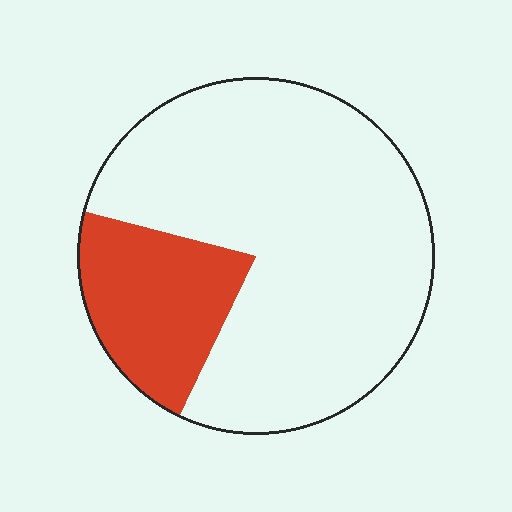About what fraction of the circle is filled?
About one fifth (1/5).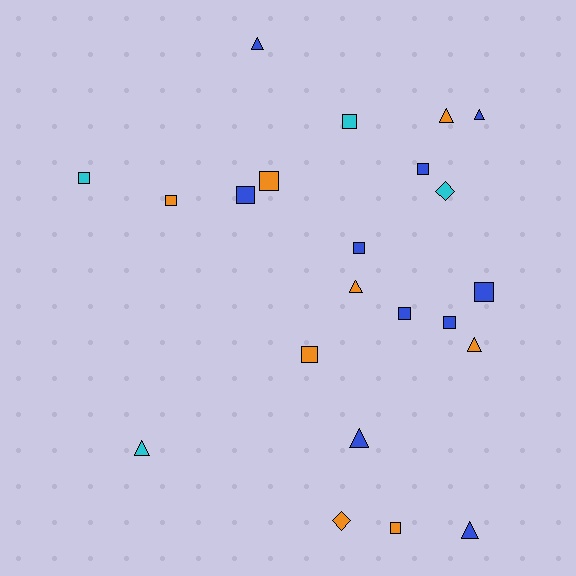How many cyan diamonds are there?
There is 1 cyan diamond.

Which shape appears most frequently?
Square, with 12 objects.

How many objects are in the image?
There are 22 objects.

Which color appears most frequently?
Blue, with 10 objects.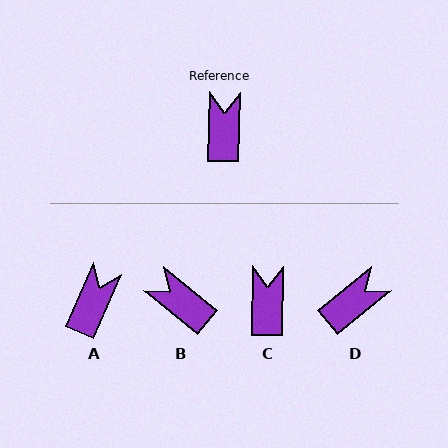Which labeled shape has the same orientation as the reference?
C.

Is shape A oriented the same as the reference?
No, it is off by about 22 degrees.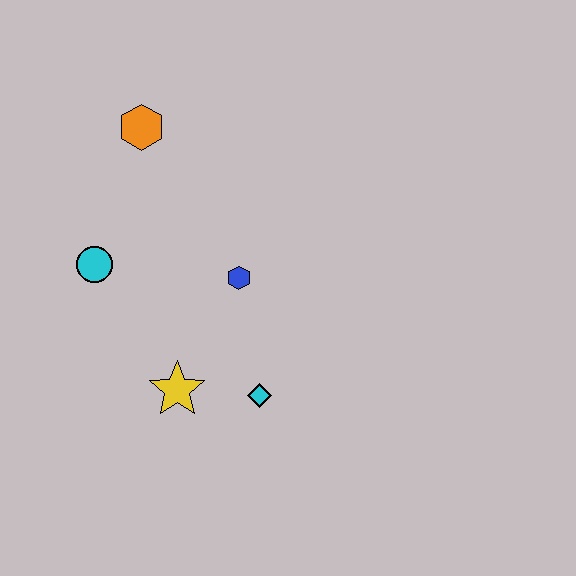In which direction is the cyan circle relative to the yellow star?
The cyan circle is above the yellow star.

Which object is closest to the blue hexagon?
The cyan diamond is closest to the blue hexagon.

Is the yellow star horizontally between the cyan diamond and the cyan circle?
Yes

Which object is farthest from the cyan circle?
The cyan diamond is farthest from the cyan circle.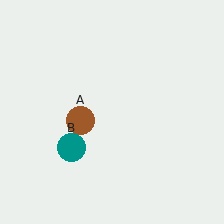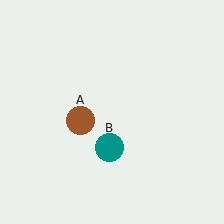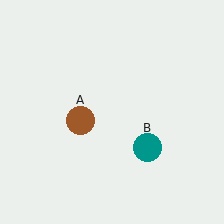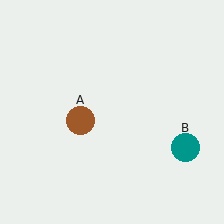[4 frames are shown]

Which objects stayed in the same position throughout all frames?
Brown circle (object A) remained stationary.